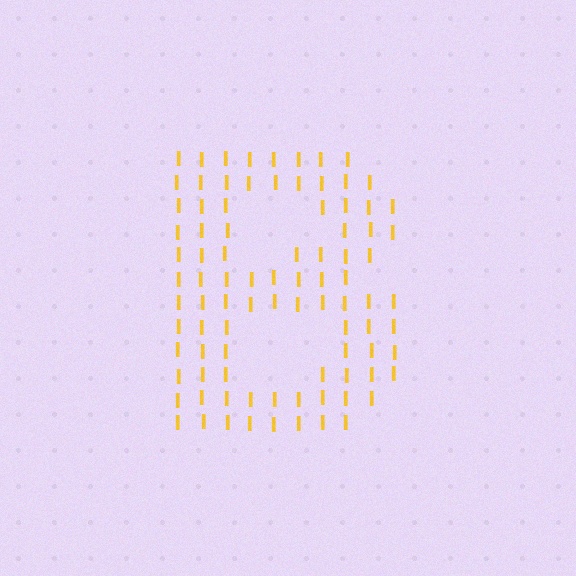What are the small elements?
The small elements are letter I's.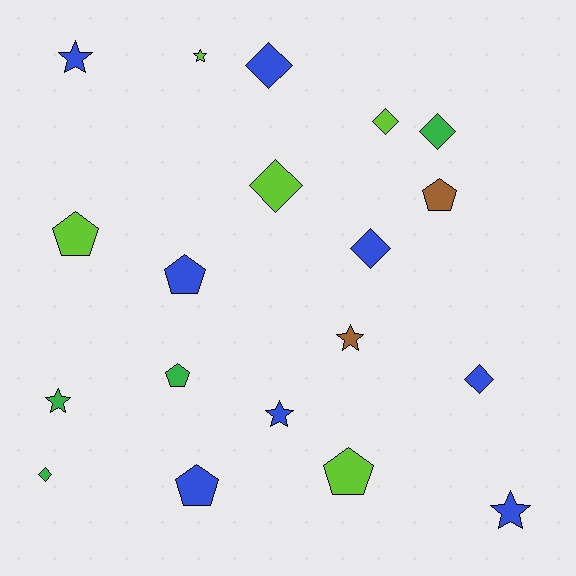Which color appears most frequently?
Blue, with 8 objects.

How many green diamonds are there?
There are 2 green diamonds.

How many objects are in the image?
There are 19 objects.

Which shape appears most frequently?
Diamond, with 7 objects.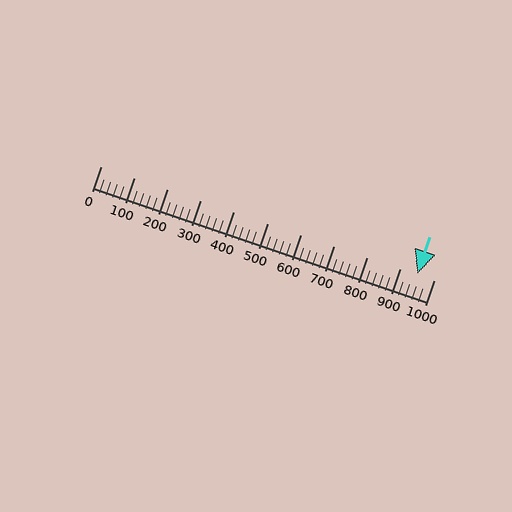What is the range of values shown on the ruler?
The ruler shows values from 0 to 1000.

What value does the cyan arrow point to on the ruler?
The cyan arrow points to approximately 949.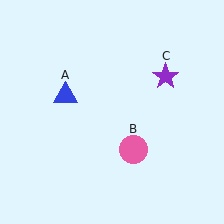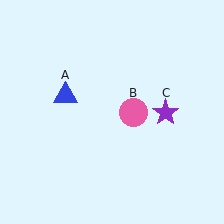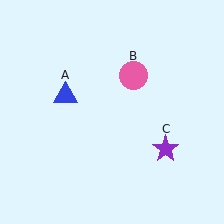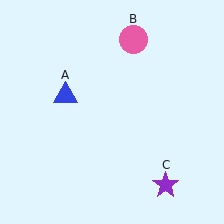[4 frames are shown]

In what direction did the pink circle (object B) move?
The pink circle (object B) moved up.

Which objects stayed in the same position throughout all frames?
Blue triangle (object A) remained stationary.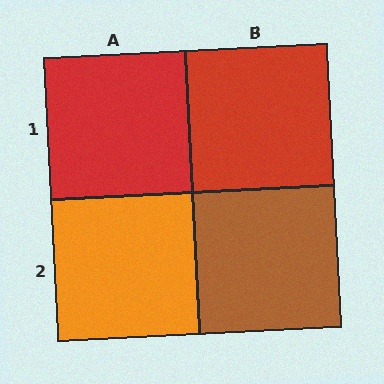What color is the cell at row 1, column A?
Red.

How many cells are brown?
1 cell is brown.